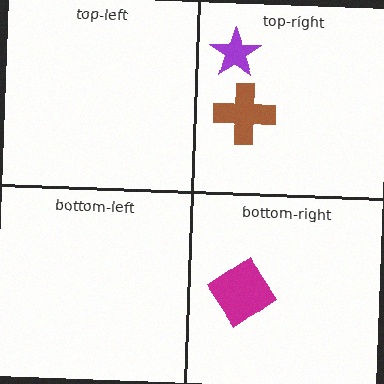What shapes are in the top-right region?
The brown cross, the purple star.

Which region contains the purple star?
The top-right region.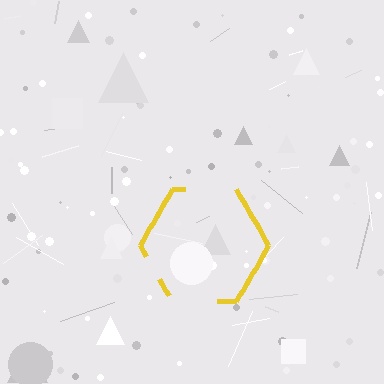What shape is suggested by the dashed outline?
The dashed outline suggests a hexagon.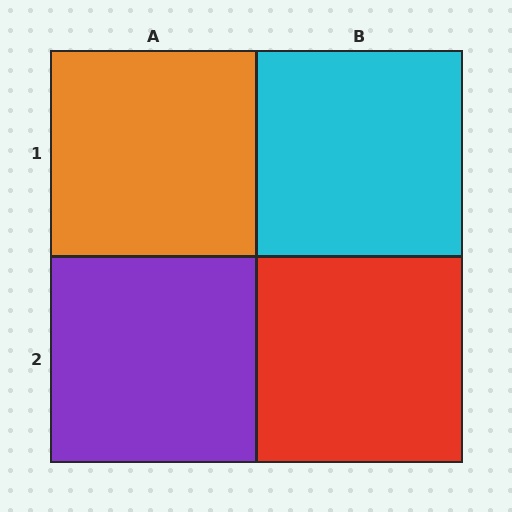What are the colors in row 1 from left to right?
Orange, cyan.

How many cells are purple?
1 cell is purple.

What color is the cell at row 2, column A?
Purple.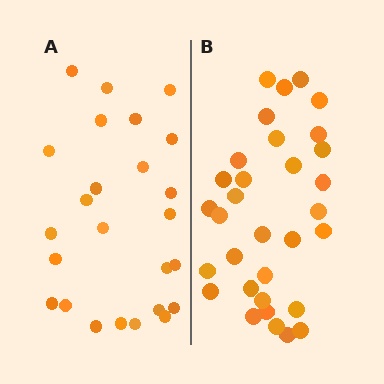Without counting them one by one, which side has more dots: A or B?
Region B (the right region) has more dots.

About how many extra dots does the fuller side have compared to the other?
Region B has roughly 8 or so more dots than region A.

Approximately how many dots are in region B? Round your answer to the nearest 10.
About 30 dots. (The exact count is 32, which rounds to 30.)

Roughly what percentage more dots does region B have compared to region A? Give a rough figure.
About 30% more.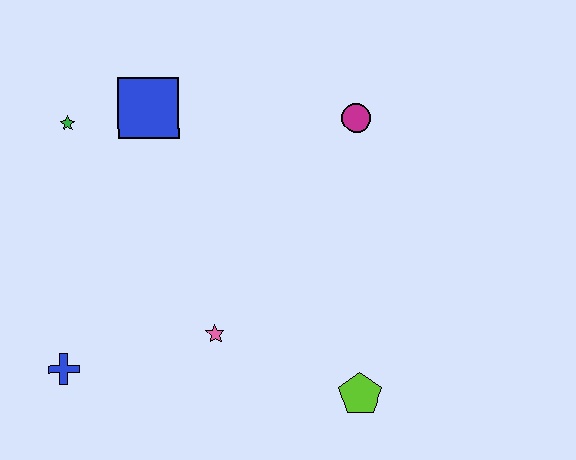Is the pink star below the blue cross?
No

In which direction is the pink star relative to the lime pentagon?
The pink star is to the left of the lime pentagon.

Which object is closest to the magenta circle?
The blue square is closest to the magenta circle.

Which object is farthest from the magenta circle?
The blue cross is farthest from the magenta circle.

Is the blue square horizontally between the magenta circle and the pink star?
No